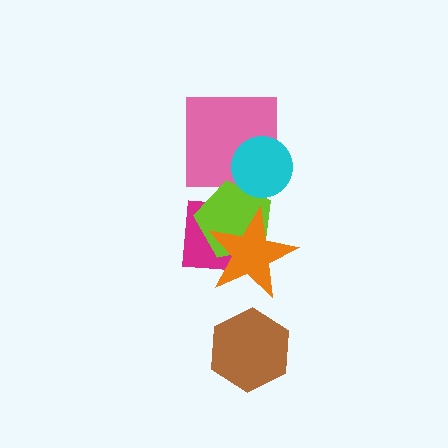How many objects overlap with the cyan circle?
2 objects overlap with the cyan circle.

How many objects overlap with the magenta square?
2 objects overlap with the magenta square.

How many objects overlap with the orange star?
2 objects overlap with the orange star.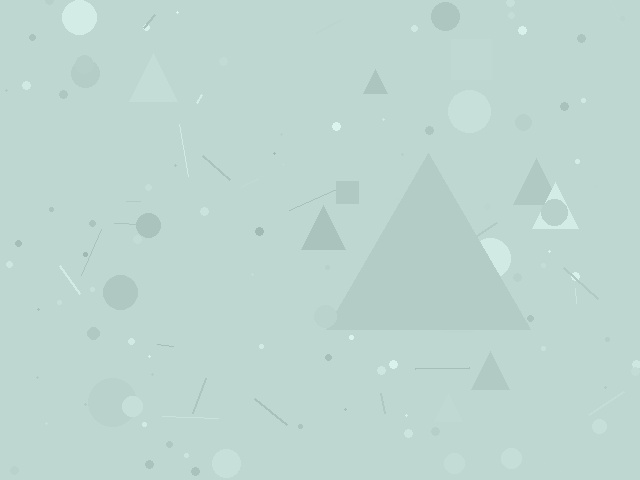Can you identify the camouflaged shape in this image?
The camouflaged shape is a triangle.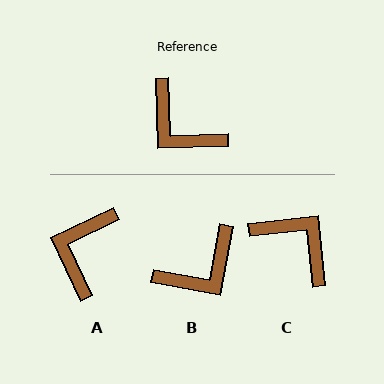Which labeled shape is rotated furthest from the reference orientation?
C, about 176 degrees away.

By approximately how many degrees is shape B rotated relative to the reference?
Approximately 78 degrees counter-clockwise.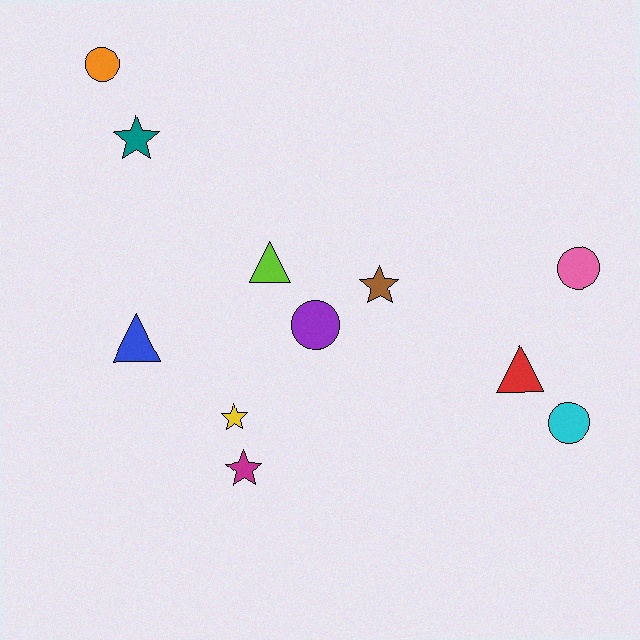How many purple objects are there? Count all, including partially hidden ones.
There is 1 purple object.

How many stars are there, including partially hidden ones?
There are 4 stars.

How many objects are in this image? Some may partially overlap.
There are 11 objects.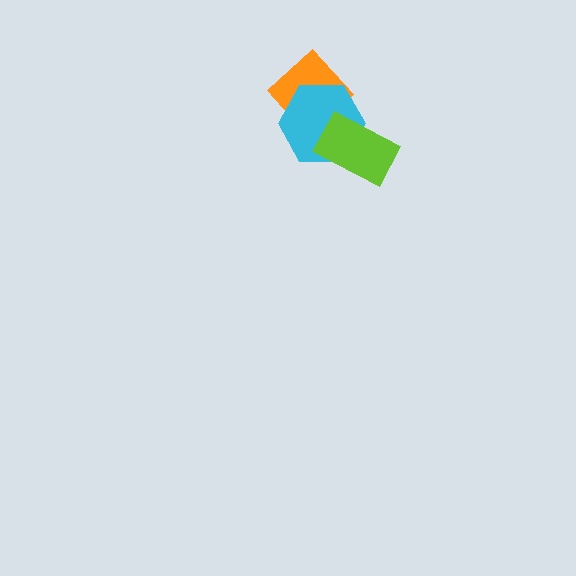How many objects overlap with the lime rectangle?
2 objects overlap with the lime rectangle.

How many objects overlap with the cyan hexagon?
2 objects overlap with the cyan hexagon.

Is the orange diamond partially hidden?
Yes, it is partially covered by another shape.